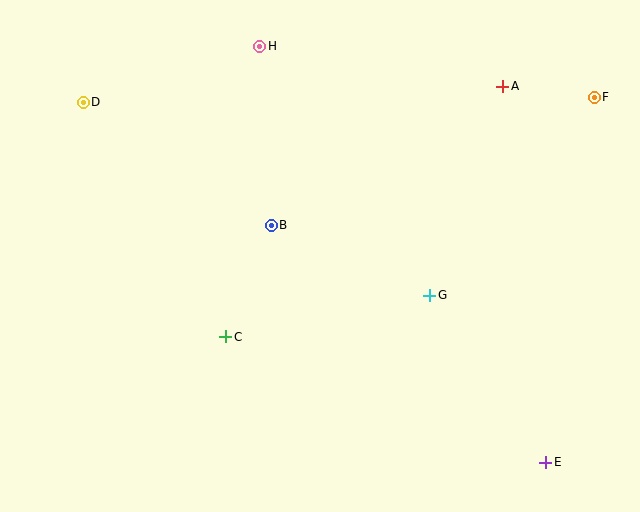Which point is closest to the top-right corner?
Point F is closest to the top-right corner.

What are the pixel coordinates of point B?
Point B is at (271, 225).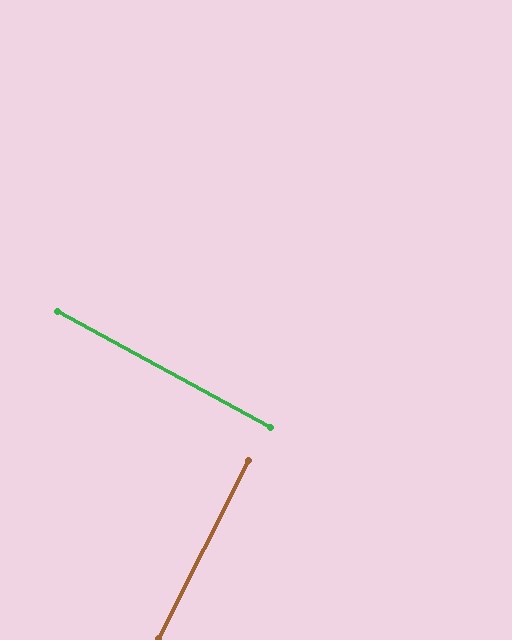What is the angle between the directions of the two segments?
Approximately 88 degrees.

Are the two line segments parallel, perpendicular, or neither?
Perpendicular — they meet at approximately 88°.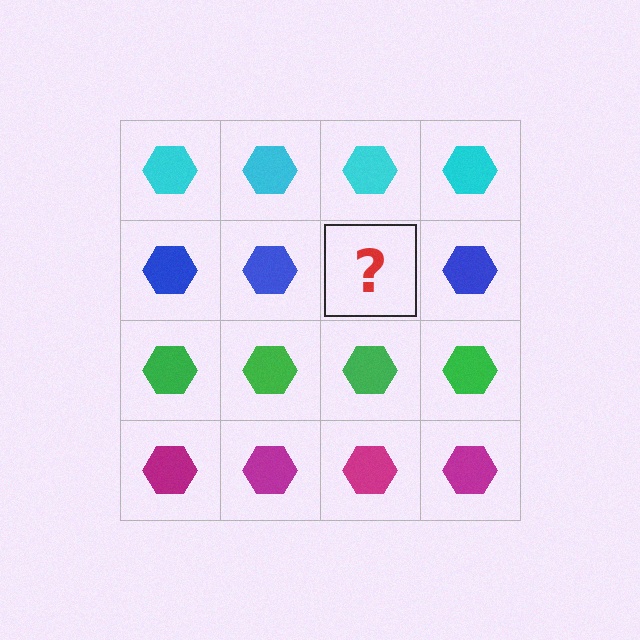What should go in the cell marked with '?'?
The missing cell should contain a blue hexagon.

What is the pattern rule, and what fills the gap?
The rule is that each row has a consistent color. The gap should be filled with a blue hexagon.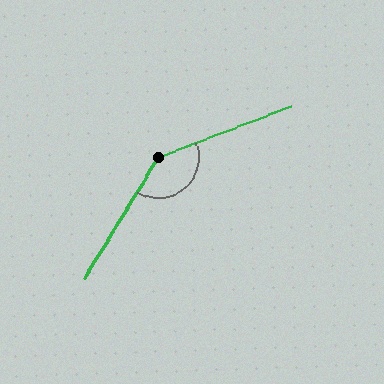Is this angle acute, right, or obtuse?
It is obtuse.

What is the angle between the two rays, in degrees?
Approximately 142 degrees.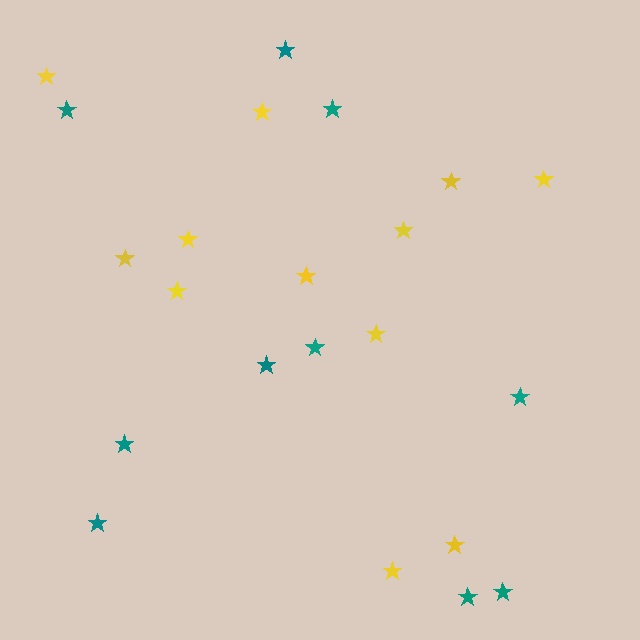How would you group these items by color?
There are 2 groups: one group of teal stars (10) and one group of yellow stars (12).